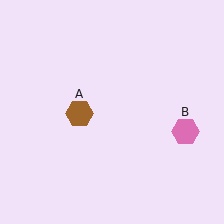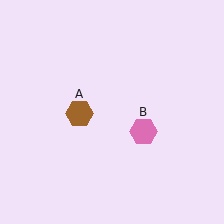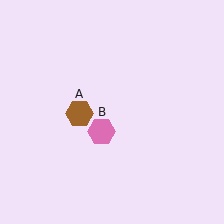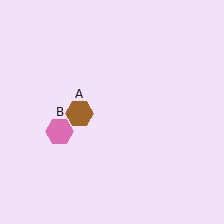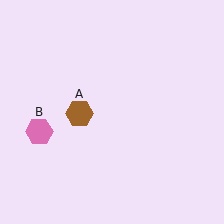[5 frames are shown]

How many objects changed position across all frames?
1 object changed position: pink hexagon (object B).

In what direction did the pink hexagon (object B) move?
The pink hexagon (object B) moved left.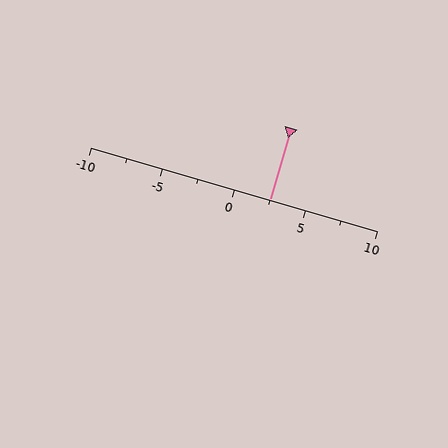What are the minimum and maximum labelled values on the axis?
The axis runs from -10 to 10.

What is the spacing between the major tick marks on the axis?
The major ticks are spaced 5 apart.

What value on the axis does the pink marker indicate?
The marker indicates approximately 2.5.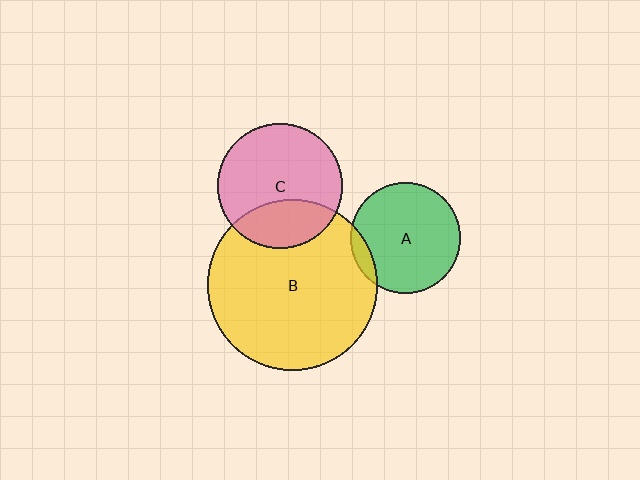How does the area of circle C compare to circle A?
Approximately 1.3 times.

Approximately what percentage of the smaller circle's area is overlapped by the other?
Approximately 10%.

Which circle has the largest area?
Circle B (yellow).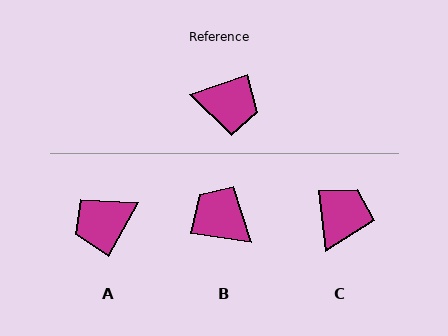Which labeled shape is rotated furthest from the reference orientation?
B, about 152 degrees away.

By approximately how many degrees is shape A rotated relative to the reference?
Approximately 139 degrees clockwise.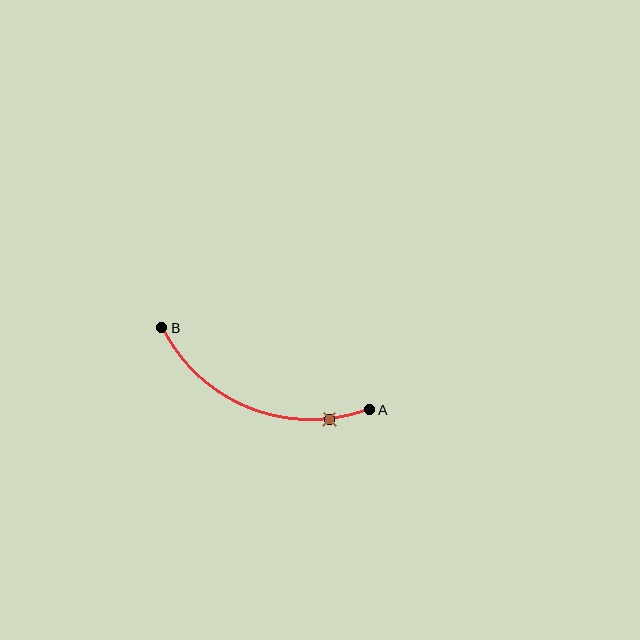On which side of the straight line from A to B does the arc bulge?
The arc bulges below the straight line connecting A and B.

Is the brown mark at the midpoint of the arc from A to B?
No. The brown mark lies on the arc but is closer to endpoint A. The arc midpoint would be at the point on the curve equidistant along the arc from both A and B.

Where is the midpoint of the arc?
The arc midpoint is the point on the curve farthest from the straight line joining A and B. It sits below that line.